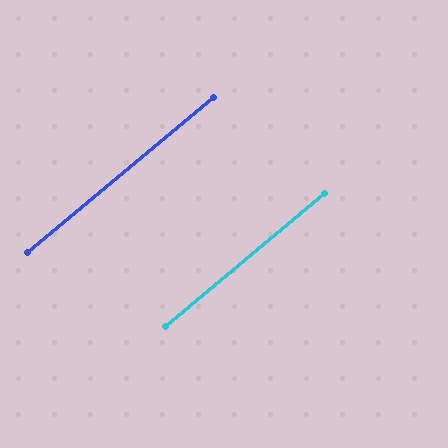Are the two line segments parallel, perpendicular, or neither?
Parallel — their directions differ by only 0.0°.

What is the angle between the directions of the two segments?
Approximately 0 degrees.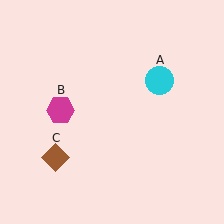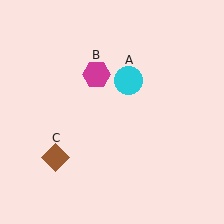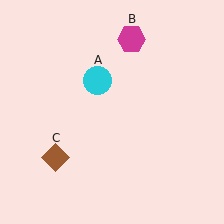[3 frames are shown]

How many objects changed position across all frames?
2 objects changed position: cyan circle (object A), magenta hexagon (object B).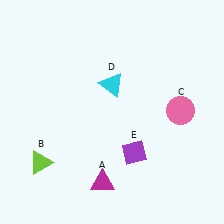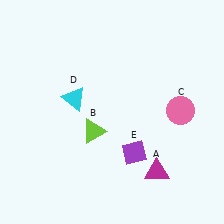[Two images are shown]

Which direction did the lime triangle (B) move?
The lime triangle (B) moved right.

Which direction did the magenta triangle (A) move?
The magenta triangle (A) moved right.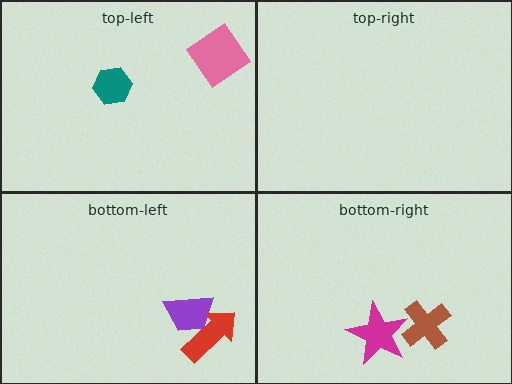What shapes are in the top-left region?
The teal hexagon, the pink diamond.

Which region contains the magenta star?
The bottom-right region.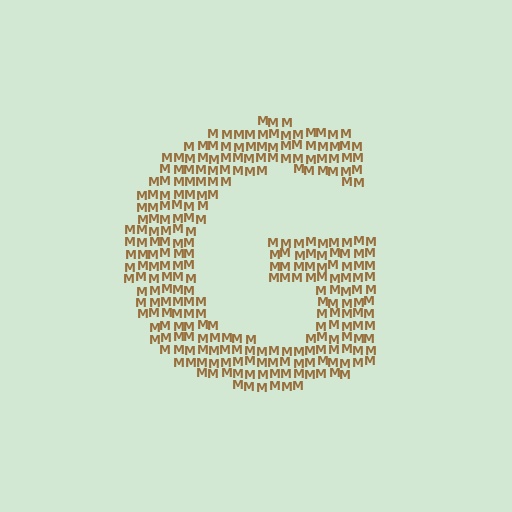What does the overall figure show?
The overall figure shows the letter G.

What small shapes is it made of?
It is made of small letter M's.